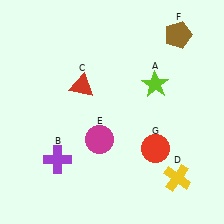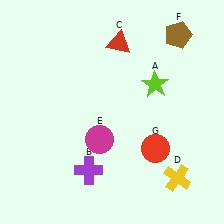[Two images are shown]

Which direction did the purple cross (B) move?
The purple cross (B) moved right.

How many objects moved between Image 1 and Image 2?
2 objects moved between the two images.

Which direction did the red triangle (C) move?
The red triangle (C) moved up.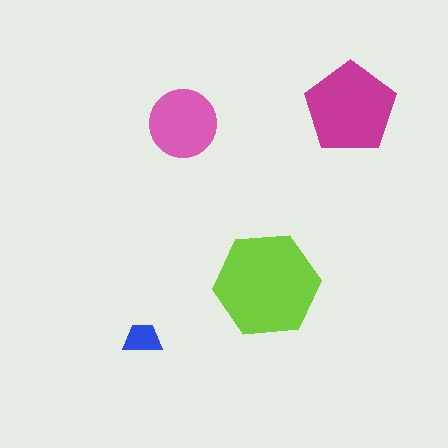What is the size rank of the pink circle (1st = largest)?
3rd.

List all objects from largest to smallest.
The lime hexagon, the magenta pentagon, the pink circle, the blue trapezoid.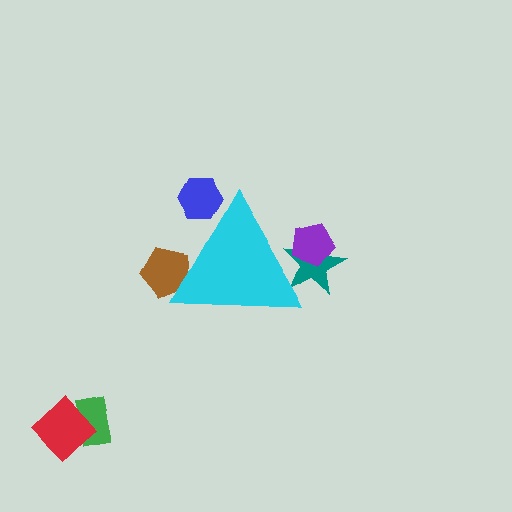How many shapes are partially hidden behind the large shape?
4 shapes are partially hidden.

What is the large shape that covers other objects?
A cyan triangle.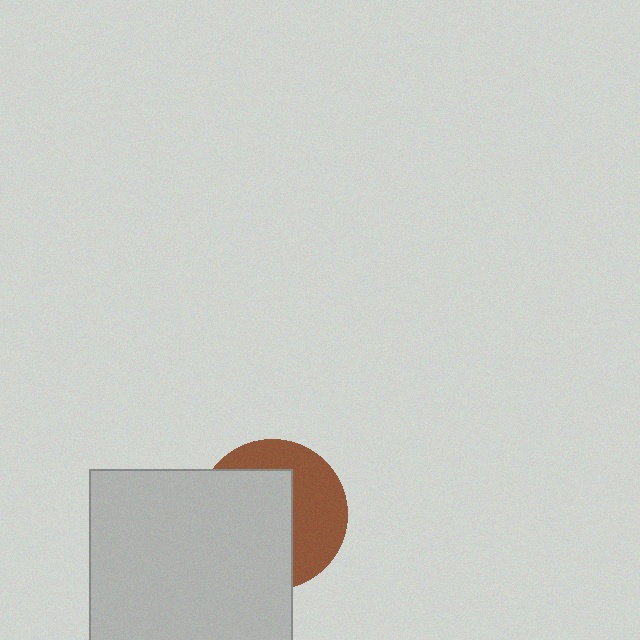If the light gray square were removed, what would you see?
You would see the complete brown circle.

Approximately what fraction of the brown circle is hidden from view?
Roughly 57% of the brown circle is hidden behind the light gray square.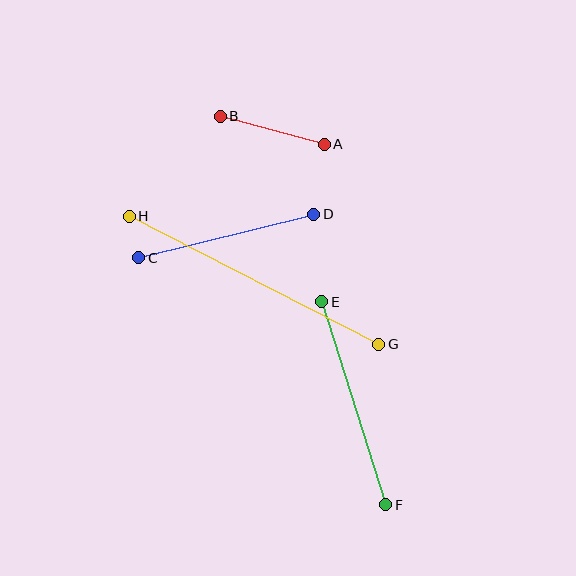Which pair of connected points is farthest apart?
Points G and H are farthest apart.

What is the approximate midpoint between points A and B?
The midpoint is at approximately (272, 130) pixels.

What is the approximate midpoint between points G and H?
The midpoint is at approximately (254, 280) pixels.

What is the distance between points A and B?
The distance is approximately 108 pixels.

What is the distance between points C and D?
The distance is approximately 180 pixels.